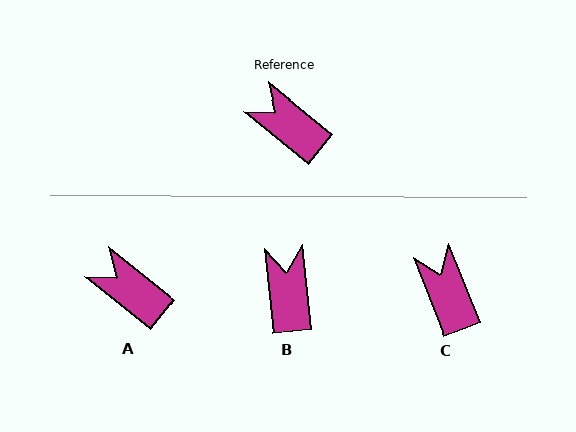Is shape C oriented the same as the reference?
No, it is off by about 29 degrees.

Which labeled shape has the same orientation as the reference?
A.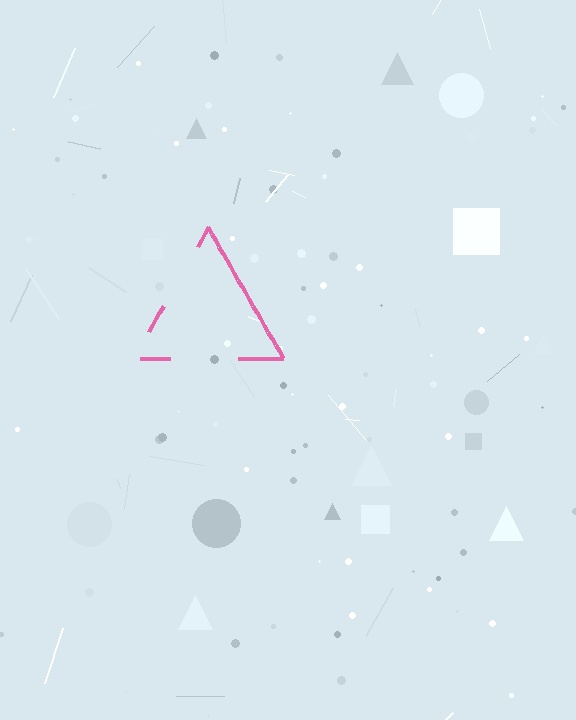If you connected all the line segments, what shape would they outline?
They would outline a triangle.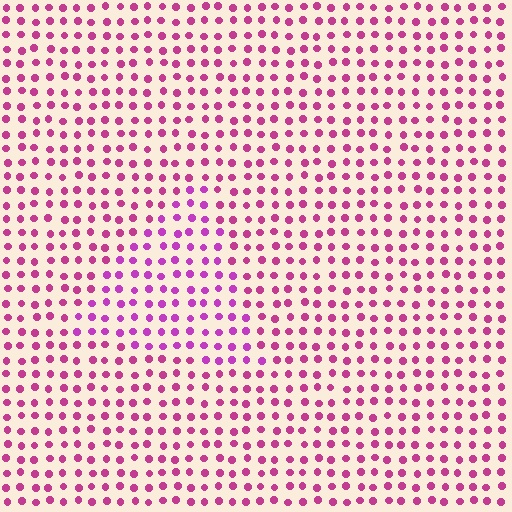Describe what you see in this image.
The image is filled with small magenta elements in a uniform arrangement. A triangle-shaped region is visible where the elements are tinted to a slightly different hue, forming a subtle color boundary.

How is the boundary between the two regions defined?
The boundary is defined purely by a slight shift in hue (about 22 degrees). Spacing, size, and orientation are identical on both sides.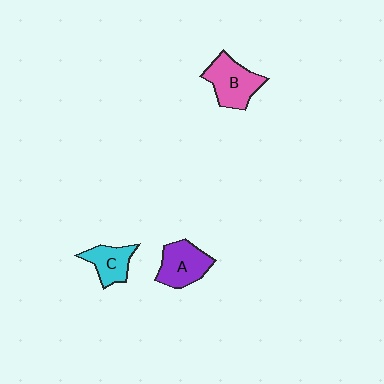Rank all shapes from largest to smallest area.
From largest to smallest: B (pink), A (purple), C (cyan).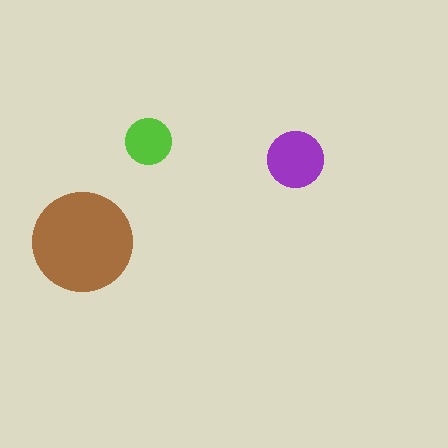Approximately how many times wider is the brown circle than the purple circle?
About 2 times wider.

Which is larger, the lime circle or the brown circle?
The brown one.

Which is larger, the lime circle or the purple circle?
The purple one.